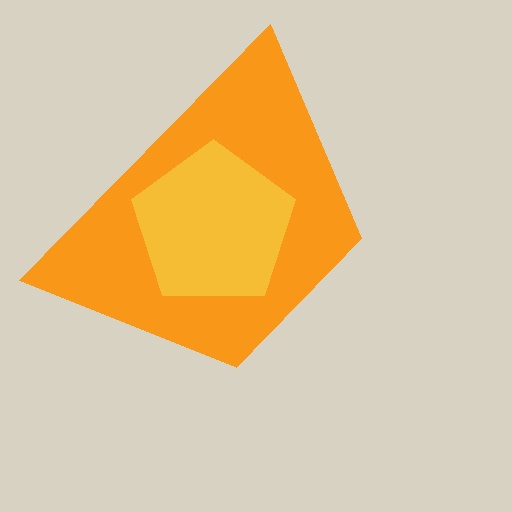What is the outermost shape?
The orange trapezoid.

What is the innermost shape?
The yellow pentagon.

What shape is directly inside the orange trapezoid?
The yellow pentagon.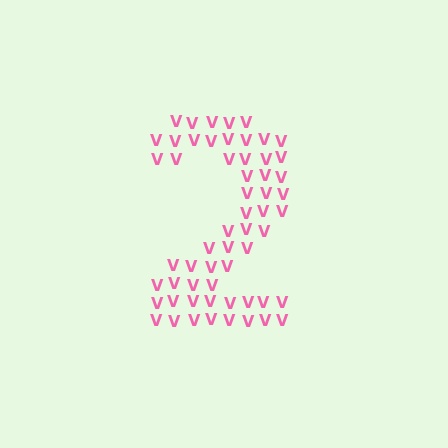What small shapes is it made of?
It is made of small letter V's.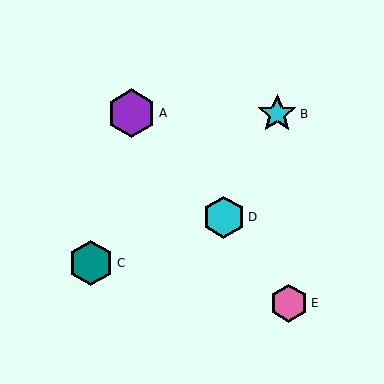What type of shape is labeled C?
Shape C is a teal hexagon.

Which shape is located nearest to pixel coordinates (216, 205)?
The cyan hexagon (labeled D) at (224, 217) is nearest to that location.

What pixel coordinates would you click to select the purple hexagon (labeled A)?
Click at (132, 113) to select the purple hexagon A.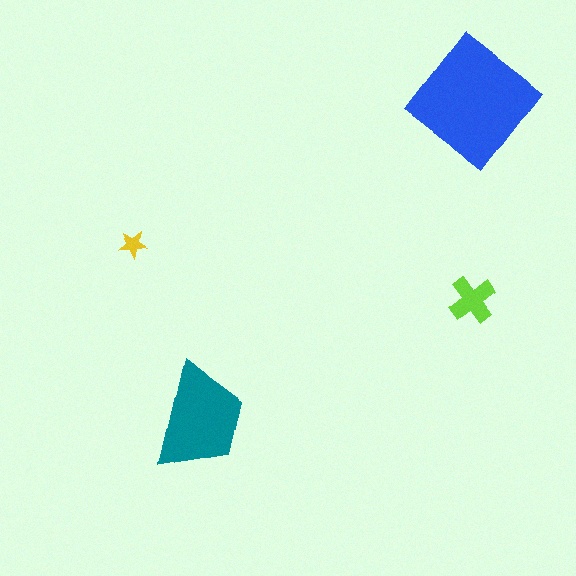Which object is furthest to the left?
The yellow star is leftmost.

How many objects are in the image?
There are 4 objects in the image.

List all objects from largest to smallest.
The blue diamond, the teal trapezoid, the lime cross, the yellow star.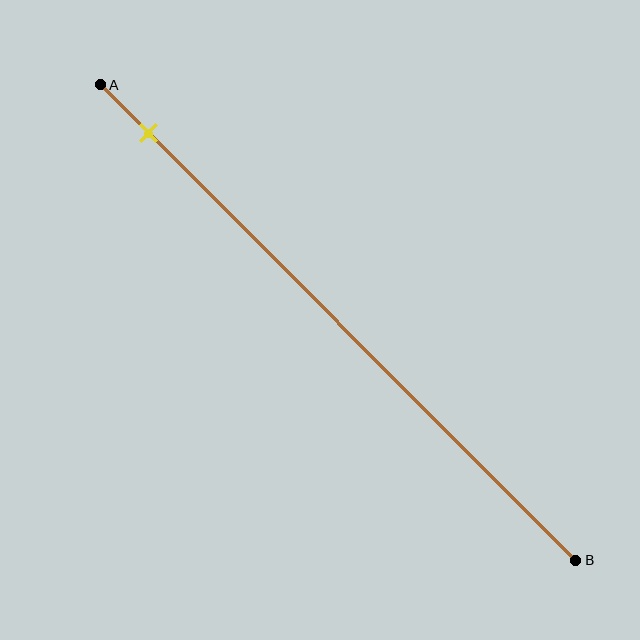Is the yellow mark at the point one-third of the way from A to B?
No, the mark is at about 10% from A, not at the 33% one-third point.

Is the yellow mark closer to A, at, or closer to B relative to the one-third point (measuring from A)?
The yellow mark is closer to point A than the one-third point of segment AB.